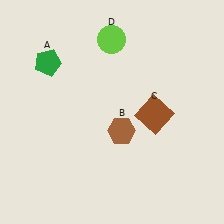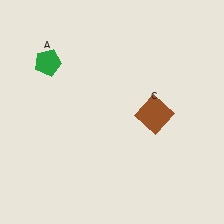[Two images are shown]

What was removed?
The brown hexagon (B), the lime circle (D) were removed in Image 2.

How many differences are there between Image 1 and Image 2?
There are 2 differences between the two images.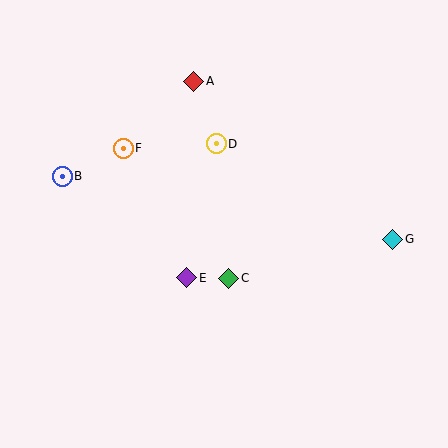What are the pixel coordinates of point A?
Point A is at (194, 81).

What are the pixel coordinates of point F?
Point F is at (123, 148).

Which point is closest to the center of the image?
Point C at (229, 278) is closest to the center.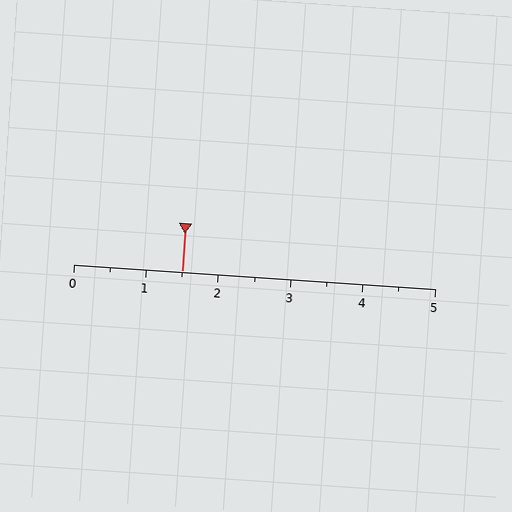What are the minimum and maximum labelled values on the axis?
The axis runs from 0 to 5.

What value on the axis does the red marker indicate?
The marker indicates approximately 1.5.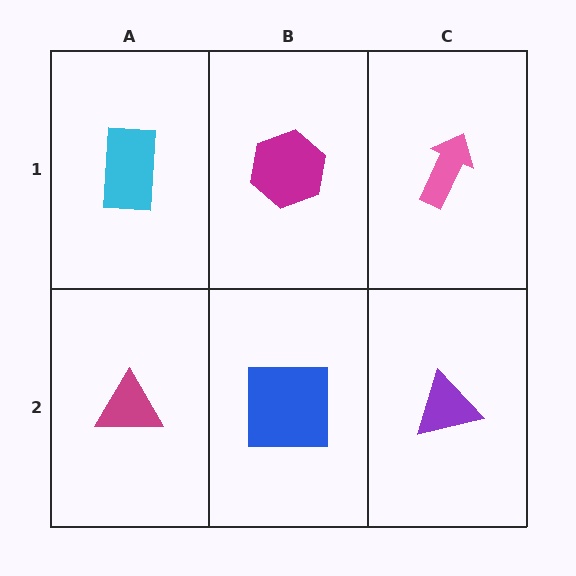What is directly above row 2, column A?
A cyan rectangle.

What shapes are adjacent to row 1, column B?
A blue square (row 2, column B), a cyan rectangle (row 1, column A), a pink arrow (row 1, column C).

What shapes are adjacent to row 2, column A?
A cyan rectangle (row 1, column A), a blue square (row 2, column B).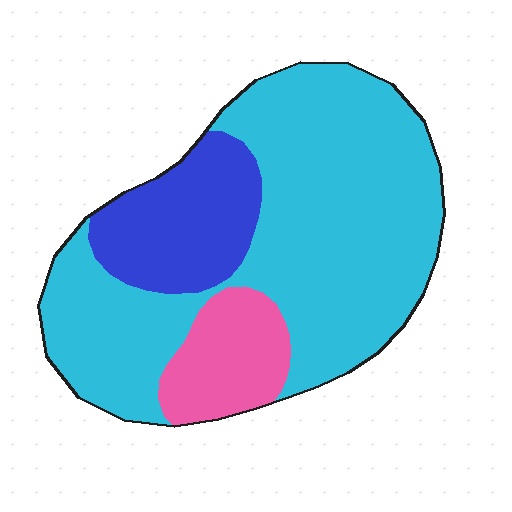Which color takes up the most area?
Cyan, at roughly 70%.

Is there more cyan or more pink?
Cyan.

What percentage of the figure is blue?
Blue covers about 20% of the figure.